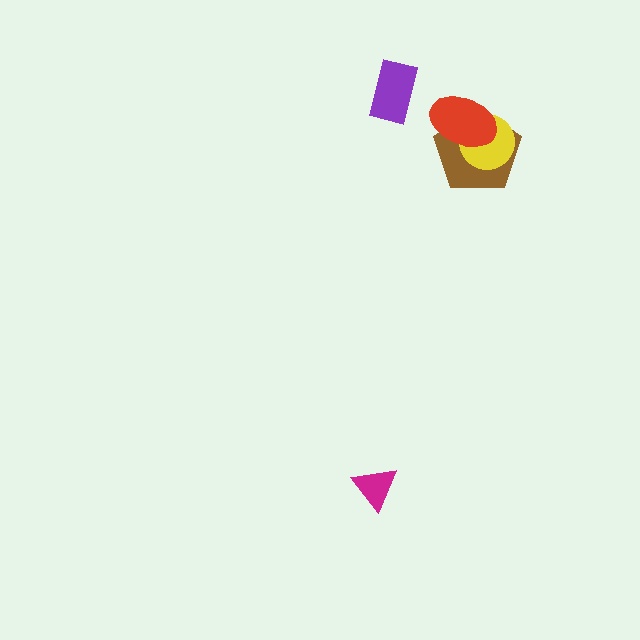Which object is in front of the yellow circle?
The red ellipse is in front of the yellow circle.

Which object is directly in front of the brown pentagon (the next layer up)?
The yellow circle is directly in front of the brown pentagon.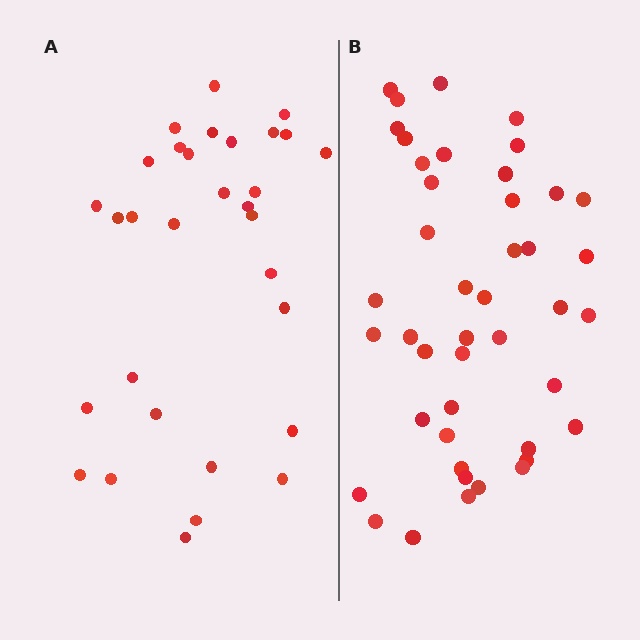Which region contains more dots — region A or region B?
Region B (the right region) has more dots.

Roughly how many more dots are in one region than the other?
Region B has approximately 15 more dots than region A.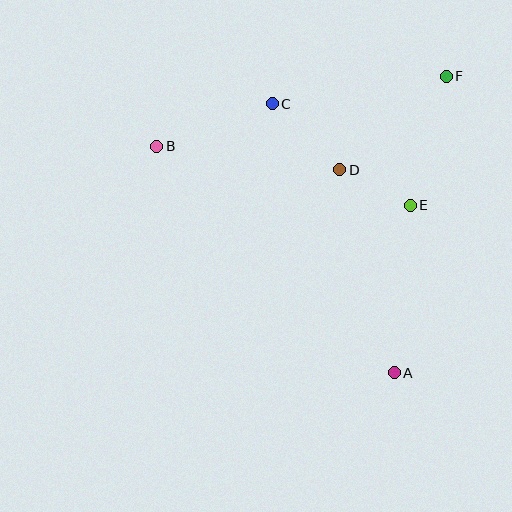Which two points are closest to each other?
Points D and E are closest to each other.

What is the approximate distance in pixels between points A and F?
The distance between A and F is approximately 301 pixels.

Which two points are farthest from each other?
Points A and B are farthest from each other.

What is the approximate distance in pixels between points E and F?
The distance between E and F is approximately 134 pixels.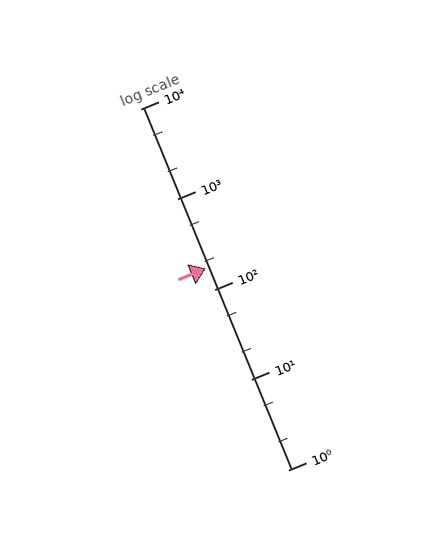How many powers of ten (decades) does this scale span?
The scale spans 4 decades, from 1 to 10000.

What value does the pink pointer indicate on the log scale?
The pointer indicates approximately 170.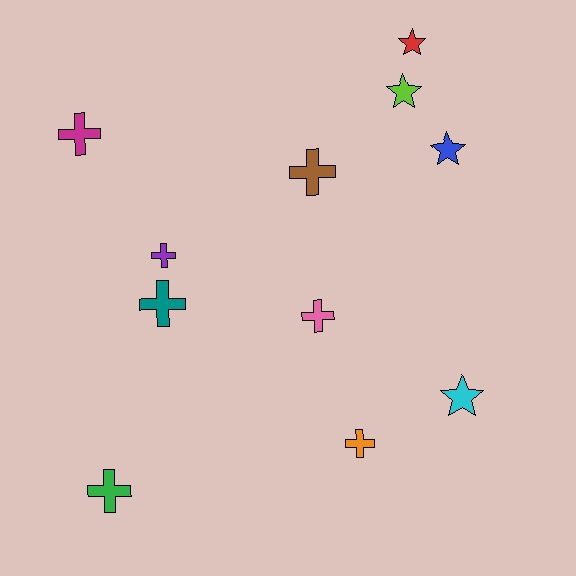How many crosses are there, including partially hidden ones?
There are 7 crosses.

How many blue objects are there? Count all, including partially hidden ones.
There is 1 blue object.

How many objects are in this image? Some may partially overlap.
There are 11 objects.